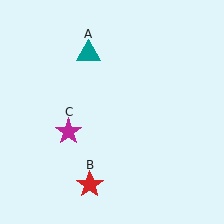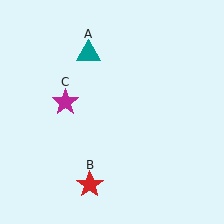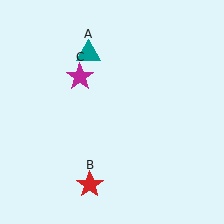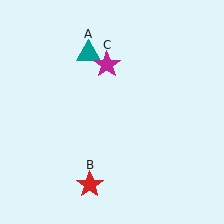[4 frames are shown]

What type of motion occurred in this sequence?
The magenta star (object C) rotated clockwise around the center of the scene.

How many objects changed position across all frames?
1 object changed position: magenta star (object C).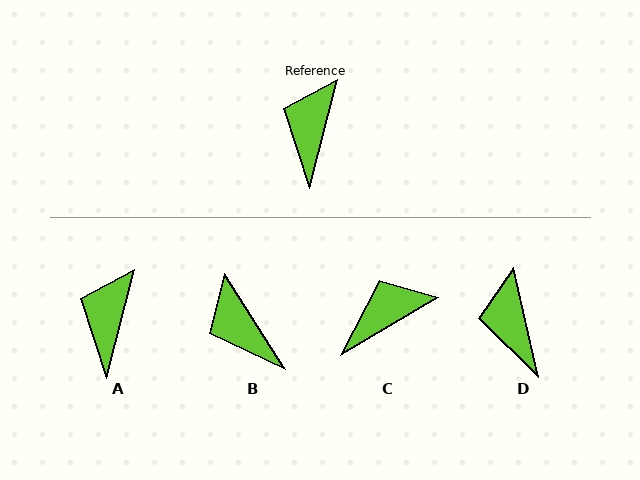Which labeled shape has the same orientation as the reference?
A.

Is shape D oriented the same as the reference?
No, it is off by about 27 degrees.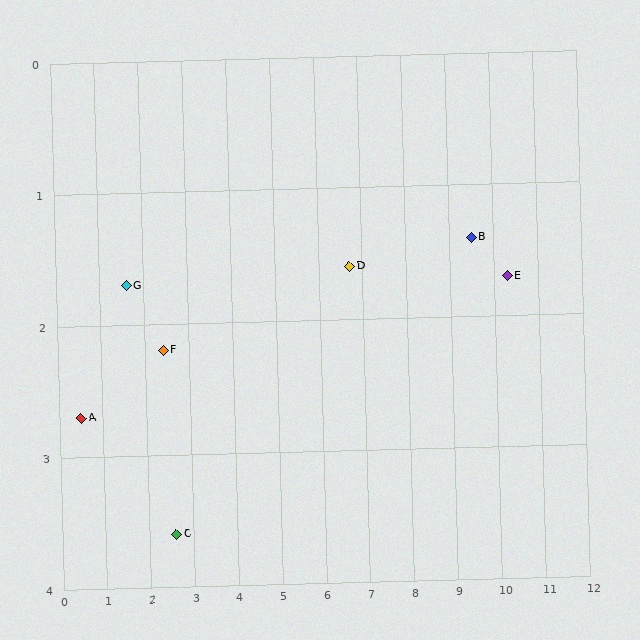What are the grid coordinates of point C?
Point C is at approximately (2.6, 3.6).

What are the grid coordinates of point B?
Point B is at approximately (9.5, 1.4).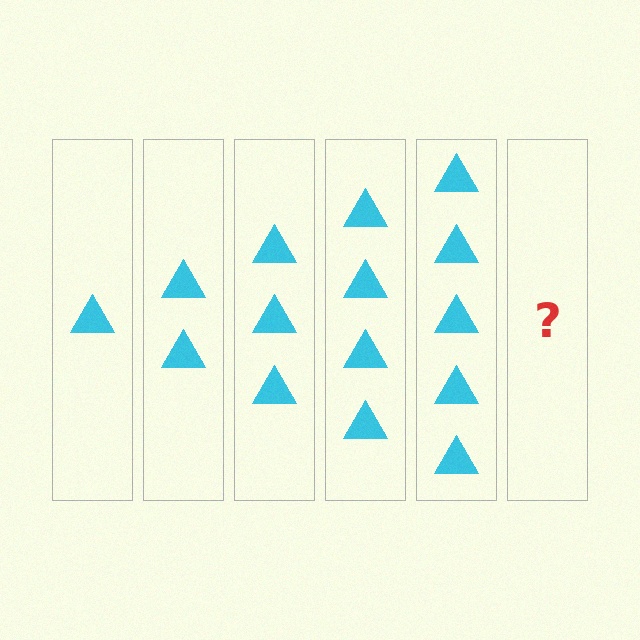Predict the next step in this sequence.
The next step is 6 triangles.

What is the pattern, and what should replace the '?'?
The pattern is that each step adds one more triangle. The '?' should be 6 triangles.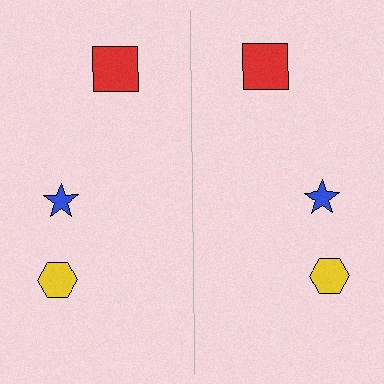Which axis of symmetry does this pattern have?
The pattern has a vertical axis of symmetry running through the center of the image.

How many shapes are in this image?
There are 6 shapes in this image.